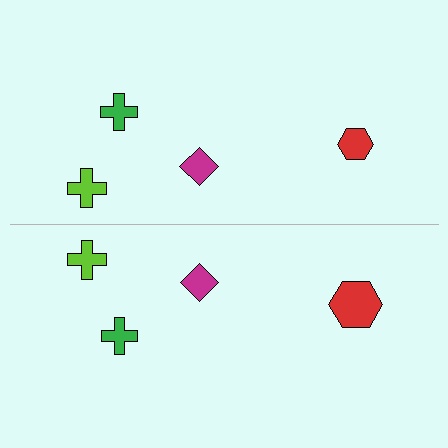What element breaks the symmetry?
The red hexagon on the bottom side has a different size than its mirror counterpart.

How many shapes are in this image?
There are 8 shapes in this image.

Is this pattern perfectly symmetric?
No, the pattern is not perfectly symmetric. The red hexagon on the bottom side has a different size than its mirror counterpart.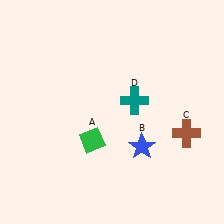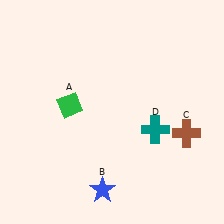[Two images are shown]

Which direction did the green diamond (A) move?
The green diamond (A) moved up.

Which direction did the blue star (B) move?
The blue star (B) moved down.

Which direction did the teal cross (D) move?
The teal cross (D) moved down.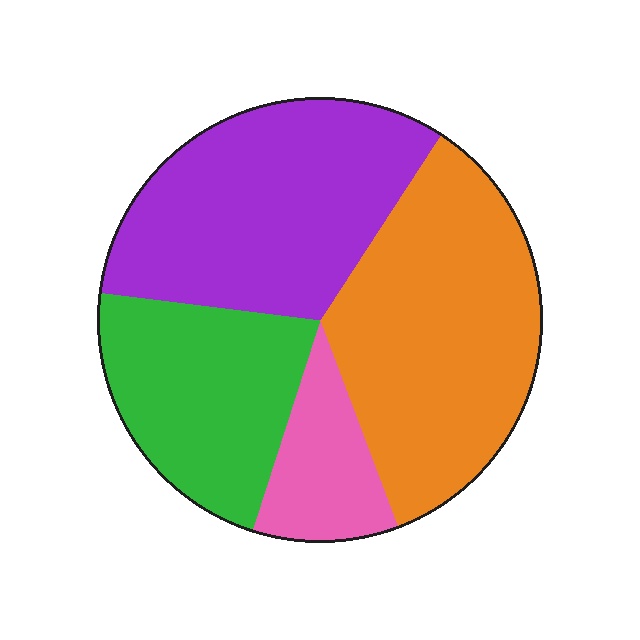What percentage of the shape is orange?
Orange covers about 35% of the shape.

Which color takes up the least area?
Pink, at roughly 10%.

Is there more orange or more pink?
Orange.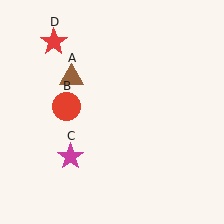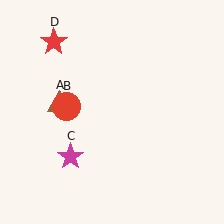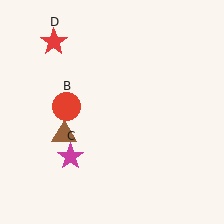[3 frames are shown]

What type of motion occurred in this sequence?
The brown triangle (object A) rotated counterclockwise around the center of the scene.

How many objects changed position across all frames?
1 object changed position: brown triangle (object A).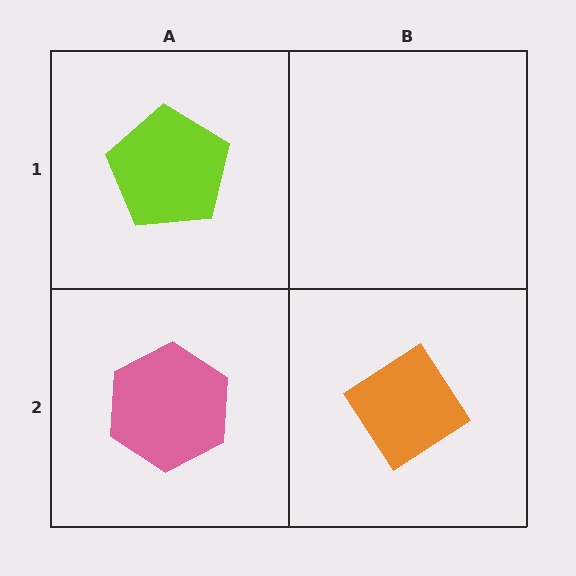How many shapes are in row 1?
1 shape.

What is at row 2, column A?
A pink hexagon.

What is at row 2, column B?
An orange diamond.